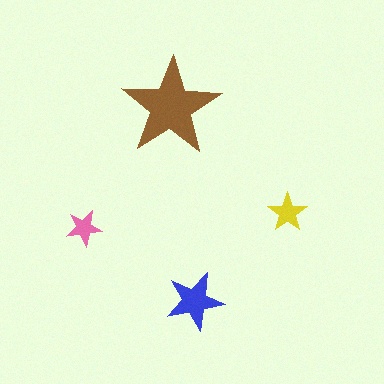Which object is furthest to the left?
The pink star is leftmost.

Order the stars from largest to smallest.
the brown one, the blue one, the yellow one, the pink one.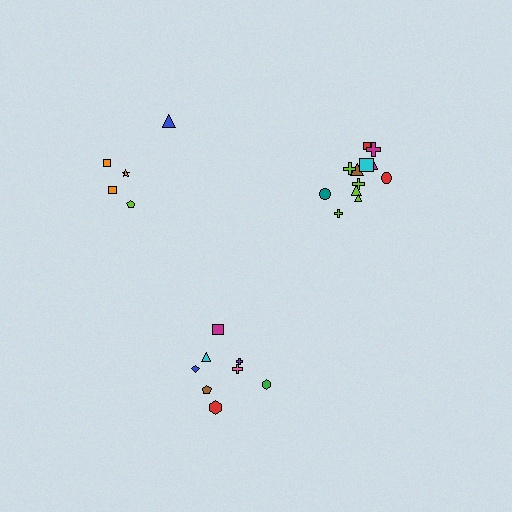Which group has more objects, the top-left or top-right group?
The top-right group.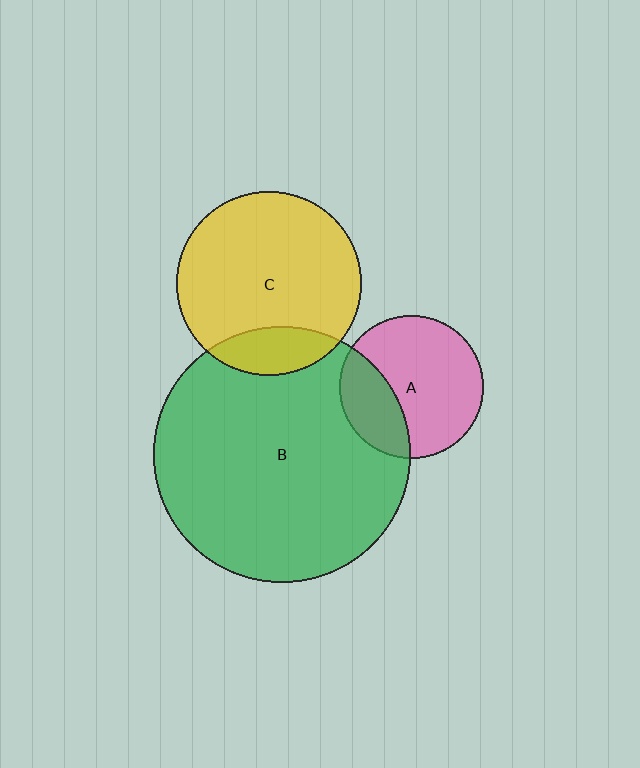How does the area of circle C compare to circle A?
Approximately 1.7 times.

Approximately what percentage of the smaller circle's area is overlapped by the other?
Approximately 15%.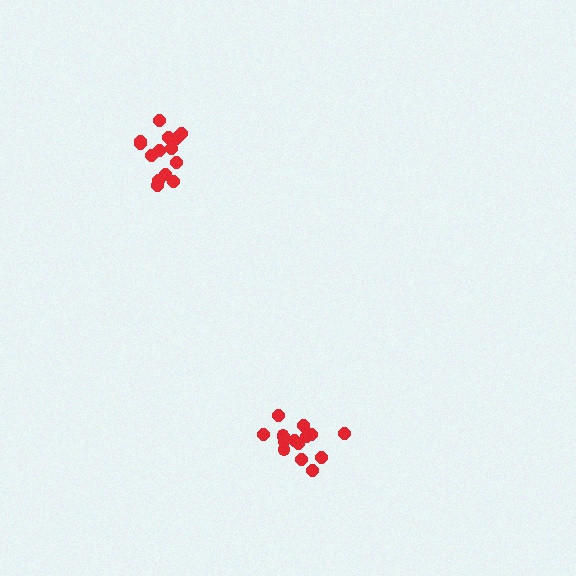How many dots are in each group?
Group 1: 15 dots, Group 2: 14 dots (29 total).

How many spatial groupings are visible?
There are 2 spatial groupings.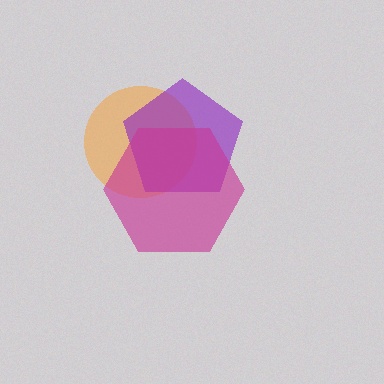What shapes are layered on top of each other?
The layered shapes are: an orange circle, a purple pentagon, a magenta hexagon.